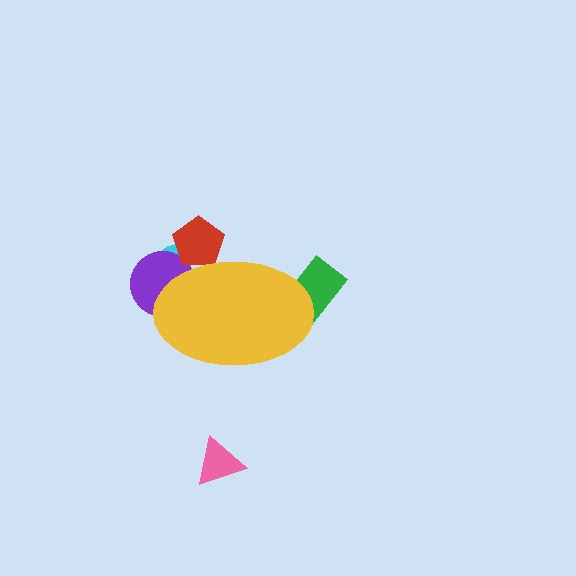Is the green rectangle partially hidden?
Yes, the green rectangle is partially hidden behind the yellow ellipse.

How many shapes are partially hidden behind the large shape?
4 shapes are partially hidden.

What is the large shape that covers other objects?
A yellow ellipse.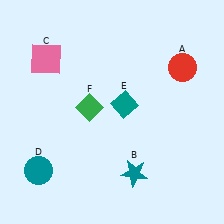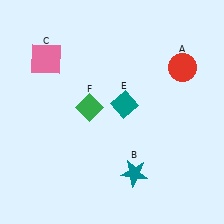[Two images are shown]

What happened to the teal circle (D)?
The teal circle (D) was removed in Image 2. It was in the bottom-left area of Image 1.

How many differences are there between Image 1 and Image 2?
There is 1 difference between the two images.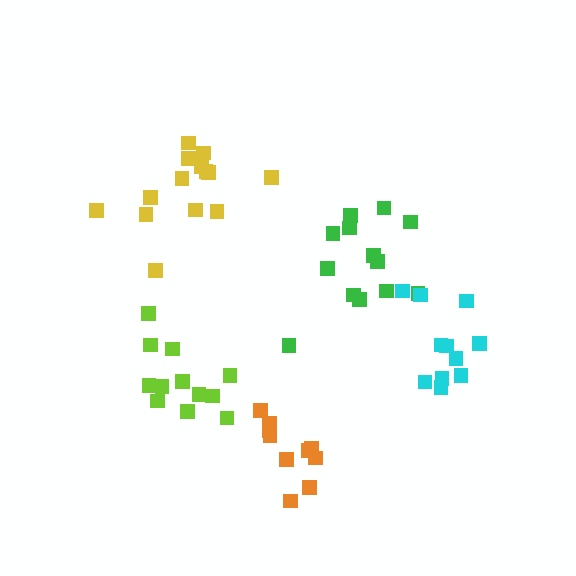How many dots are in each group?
Group 1: 13 dots, Group 2: 14 dots, Group 3: 12 dots, Group 4: 10 dots, Group 5: 11 dots (60 total).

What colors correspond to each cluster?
The clusters are colored: green, yellow, lime, orange, cyan.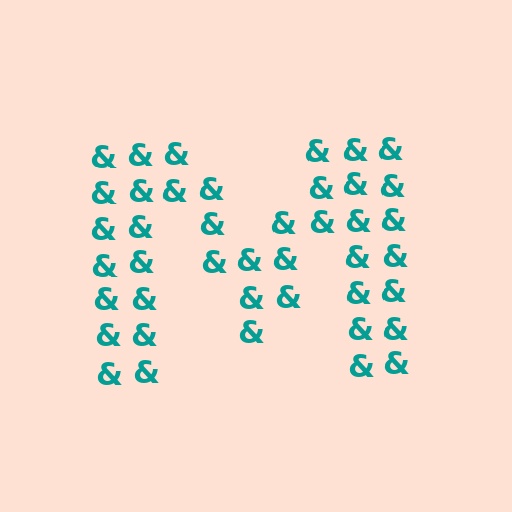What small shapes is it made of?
It is made of small ampersands.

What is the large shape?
The large shape is the letter M.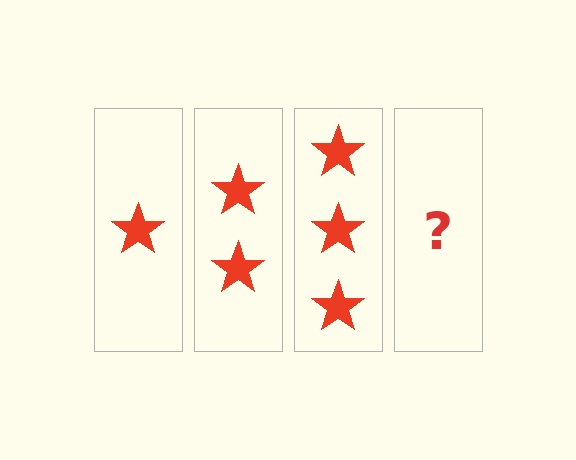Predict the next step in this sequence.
The next step is 4 stars.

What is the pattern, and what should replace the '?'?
The pattern is that each step adds one more star. The '?' should be 4 stars.